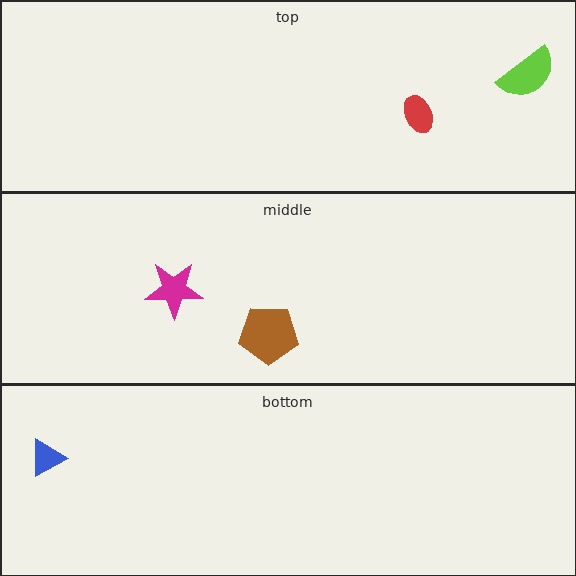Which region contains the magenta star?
The middle region.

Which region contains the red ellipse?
The top region.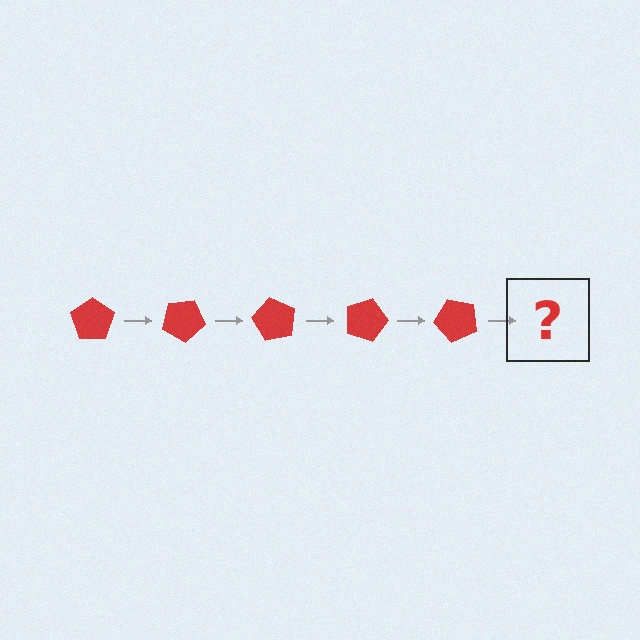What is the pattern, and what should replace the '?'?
The pattern is that the pentagon rotates 30 degrees each step. The '?' should be a red pentagon rotated 150 degrees.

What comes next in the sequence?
The next element should be a red pentagon rotated 150 degrees.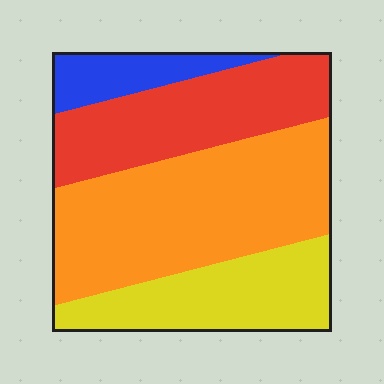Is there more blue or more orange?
Orange.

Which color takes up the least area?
Blue, at roughly 10%.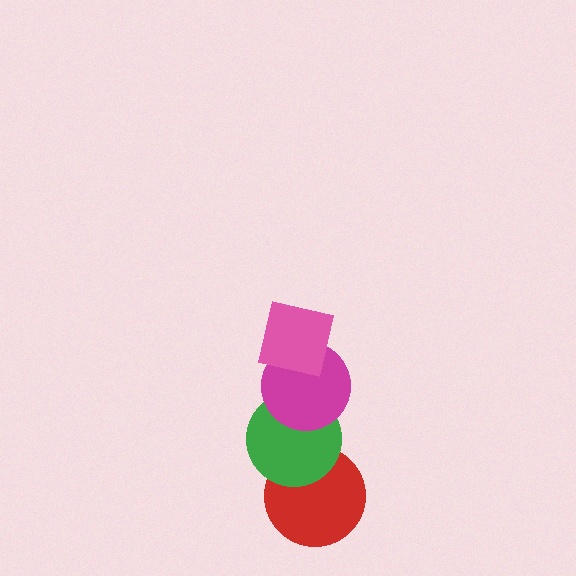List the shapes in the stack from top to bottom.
From top to bottom: the pink square, the magenta circle, the green circle, the red circle.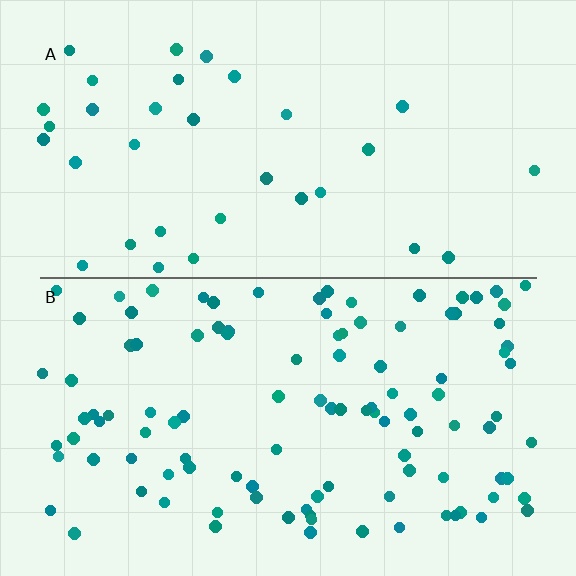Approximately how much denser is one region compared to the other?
Approximately 3.3× — region B over region A.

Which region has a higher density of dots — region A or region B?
B (the bottom).